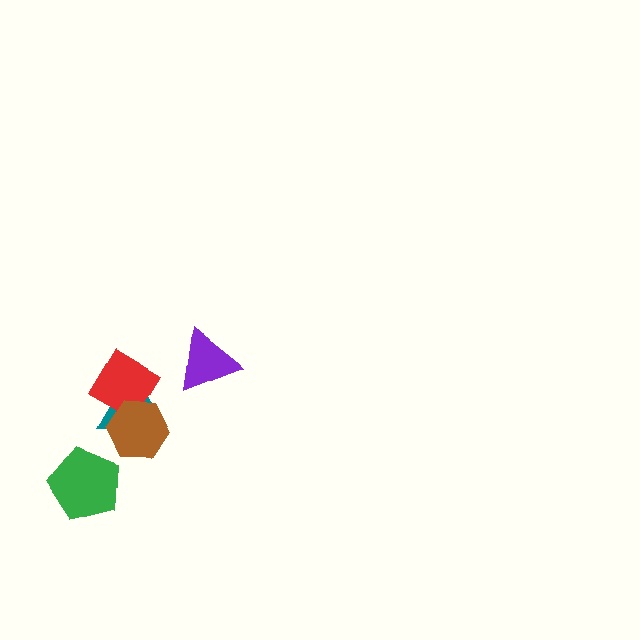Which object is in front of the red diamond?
The brown hexagon is in front of the red diamond.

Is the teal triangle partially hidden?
Yes, it is partially covered by another shape.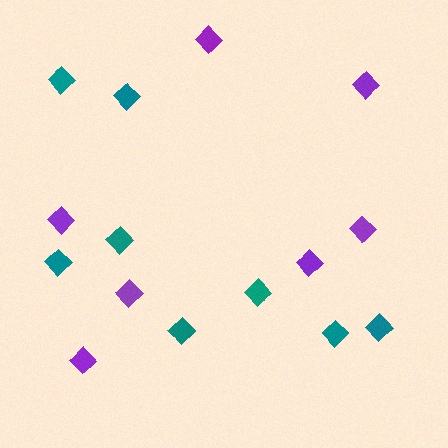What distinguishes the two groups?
There are 2 groups: one group of purple diamonds (7) and one group of teal diamonds (8).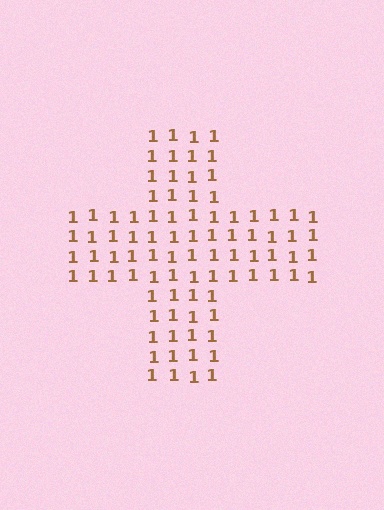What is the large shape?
The large shape is a cross.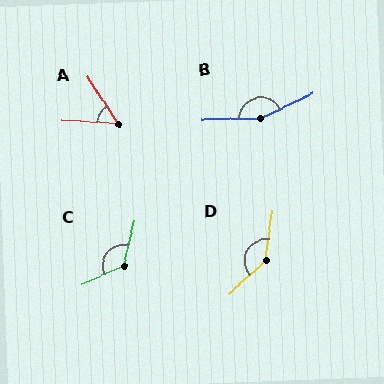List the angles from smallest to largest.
A (53°), C (128°), D (141°), B (154°).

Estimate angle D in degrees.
Approximately 141 degrees.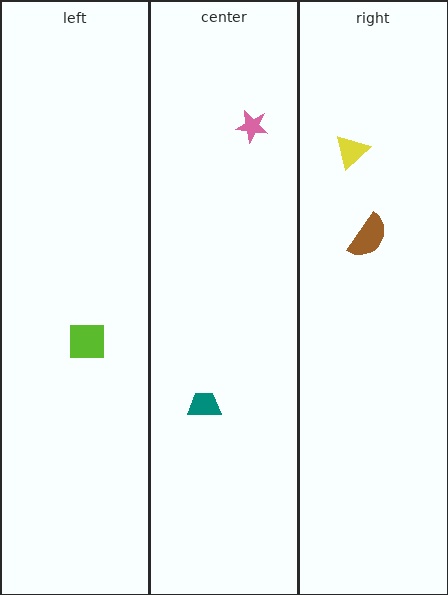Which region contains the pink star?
The center region.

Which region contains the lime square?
The left region.